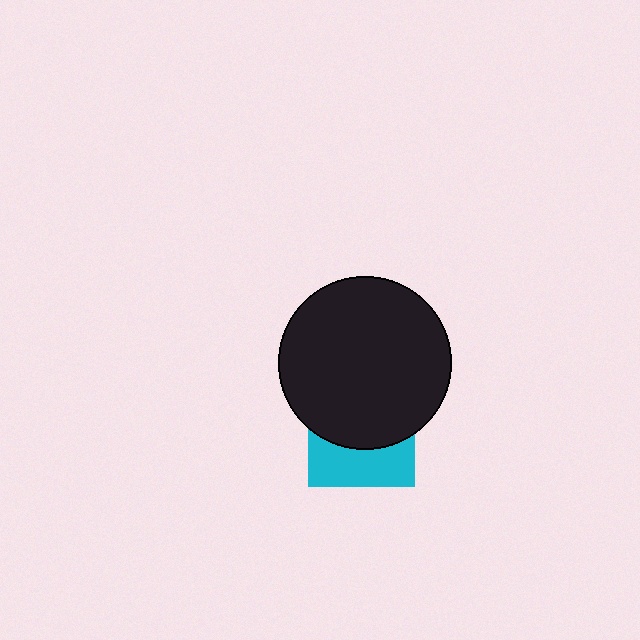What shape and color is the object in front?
The object in front is a black circle.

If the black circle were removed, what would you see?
You would see the complete cyan square.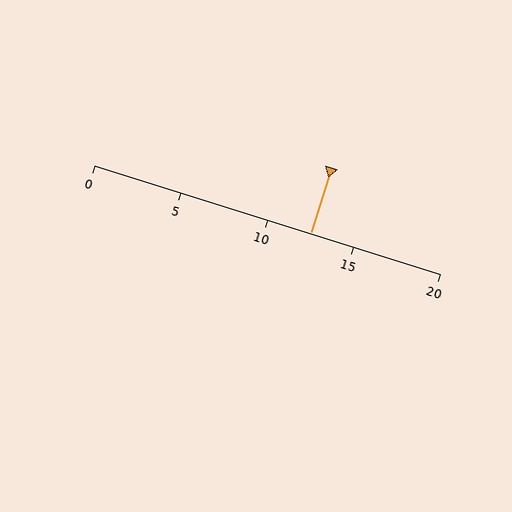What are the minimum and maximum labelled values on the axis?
The axis runs from 0 to 20.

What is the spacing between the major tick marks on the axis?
The major ticks are spaced 5 apart.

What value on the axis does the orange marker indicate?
The marker indicates approximately 12.5.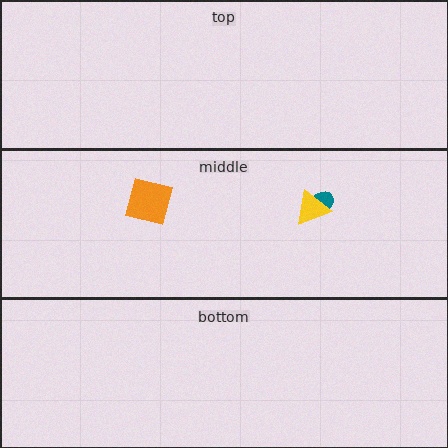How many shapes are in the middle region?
3.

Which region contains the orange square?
The middle region.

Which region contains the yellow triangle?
The middle region.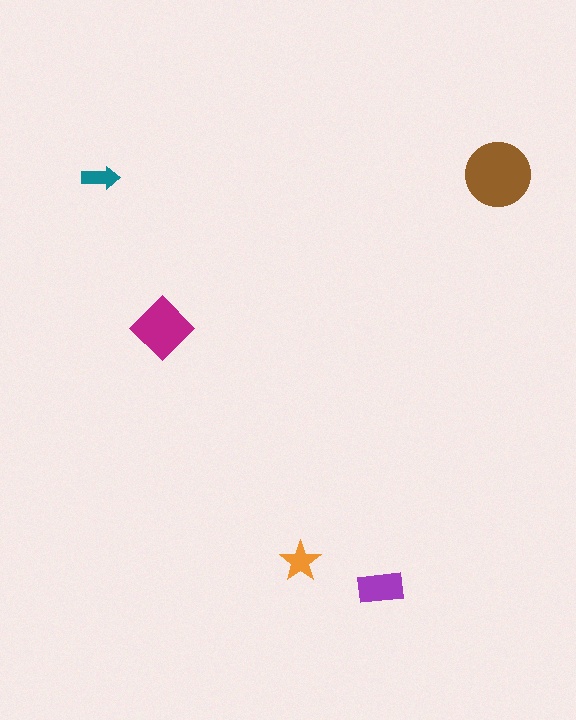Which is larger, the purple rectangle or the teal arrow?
The purple rectangle.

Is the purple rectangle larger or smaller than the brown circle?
Smaller.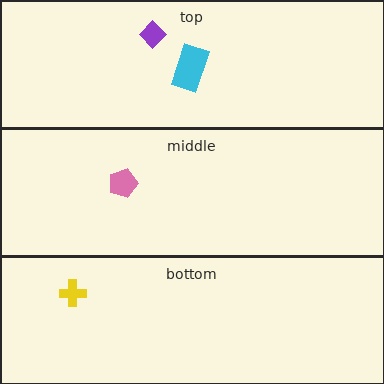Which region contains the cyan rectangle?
The top region.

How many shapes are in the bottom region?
1.